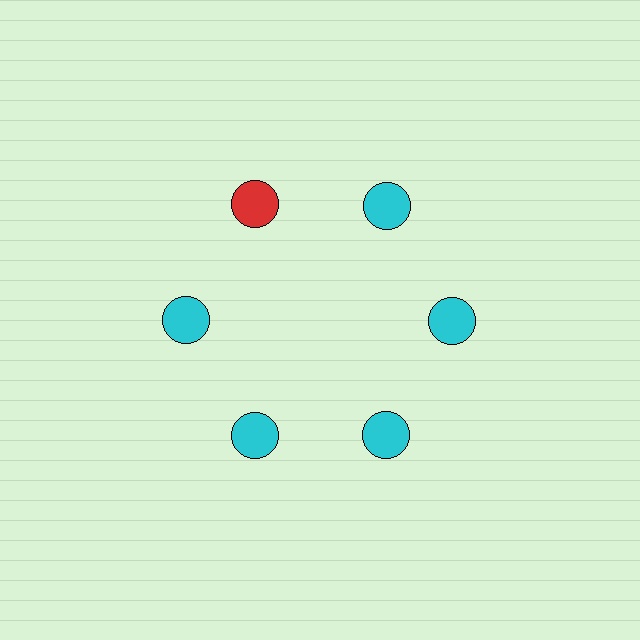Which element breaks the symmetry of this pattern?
The red circle at roughly the 11 o'clock position breaks the symmetry. All other shapes are cyan circles.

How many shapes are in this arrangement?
There are 6 shapes arranged in a ring pattern.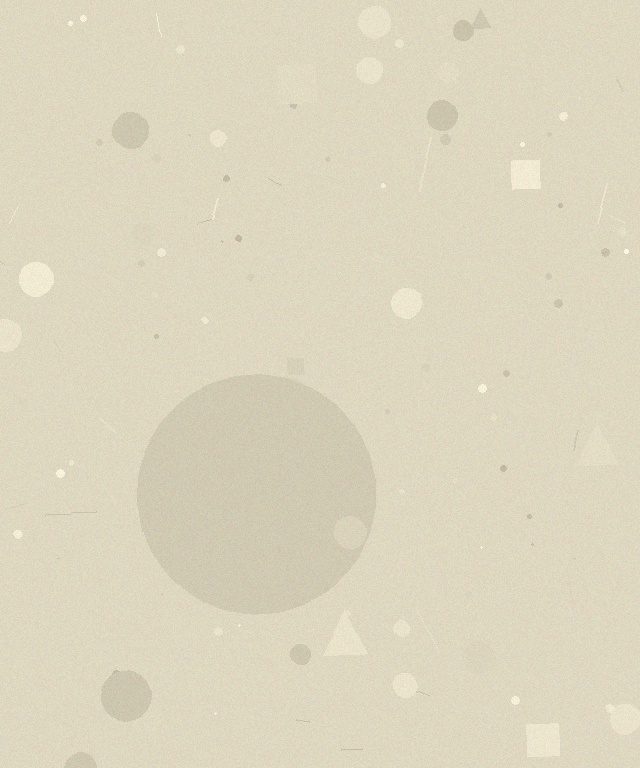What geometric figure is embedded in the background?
A circle is embedded in the background.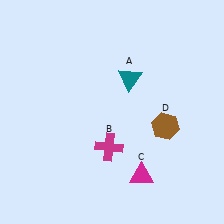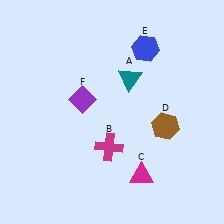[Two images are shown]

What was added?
A blue hexagon (E), a purple diamond (F) were added in Image 2.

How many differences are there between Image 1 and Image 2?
There are 2 differences between the two images.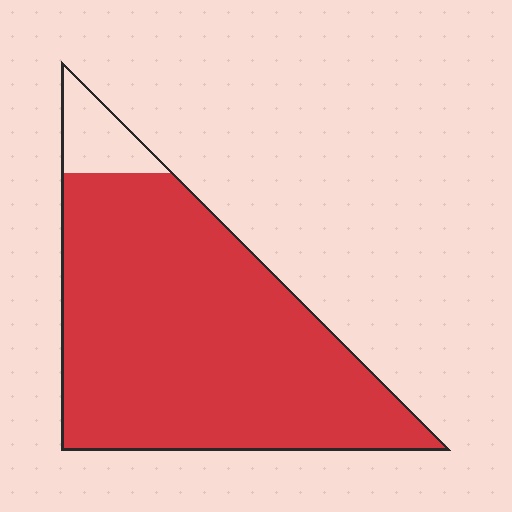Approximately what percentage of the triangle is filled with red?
Approximately 90%.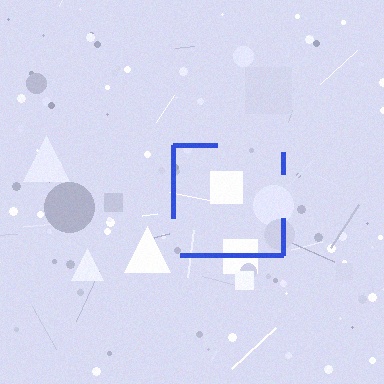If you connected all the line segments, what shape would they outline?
They would outline a square.